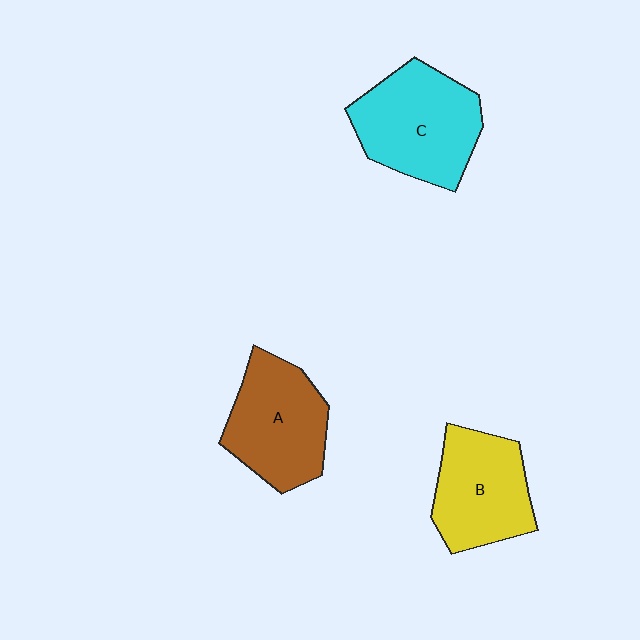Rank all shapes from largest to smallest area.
From largest to smallest: C (cyan), A (brown), B (yellow).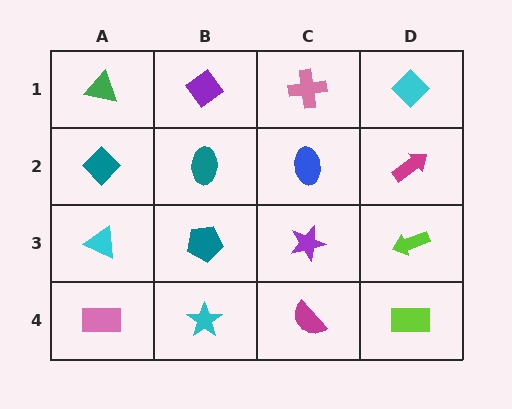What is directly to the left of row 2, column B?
A teal diamond.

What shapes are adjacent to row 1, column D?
A magenta arrow (row 2, column D), a pink cross (row 1, column C).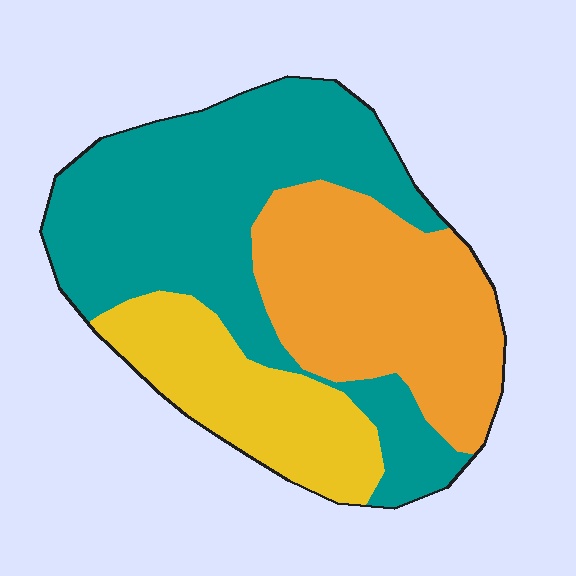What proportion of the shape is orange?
Orange takes up between a quarter and a half of the shape.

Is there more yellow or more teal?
Teal.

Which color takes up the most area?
Teal, at roughly 45%.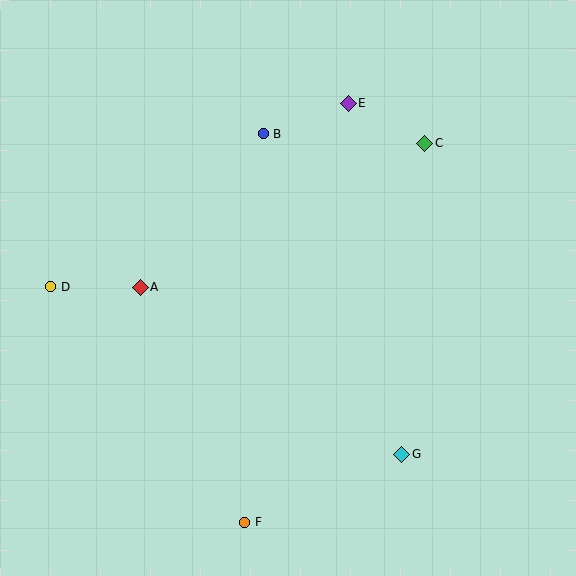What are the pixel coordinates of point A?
Point A is at (140, 287).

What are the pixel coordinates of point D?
Point D is at (51, 287).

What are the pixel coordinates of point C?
Point C is at (425, 143).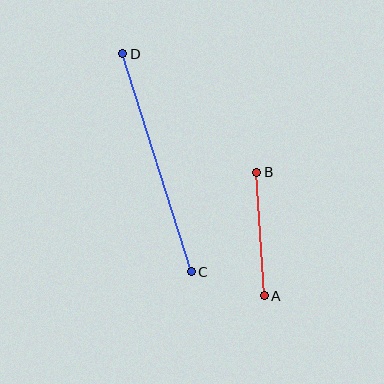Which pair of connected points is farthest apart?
Points C and D are farthest apart.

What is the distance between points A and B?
The distance is approximately 124 pixels.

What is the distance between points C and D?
The distance is approximately 228 pixels.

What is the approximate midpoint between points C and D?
The midpoint is at approximately (157, 163) pixels.